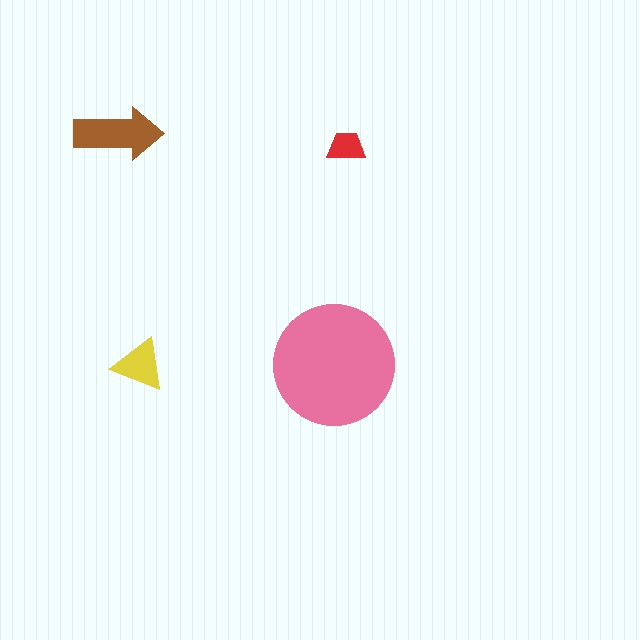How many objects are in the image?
There are 4 objects in the image.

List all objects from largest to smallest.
The pink circle, the brown arrow, the yellow triangle, the red trapezoid.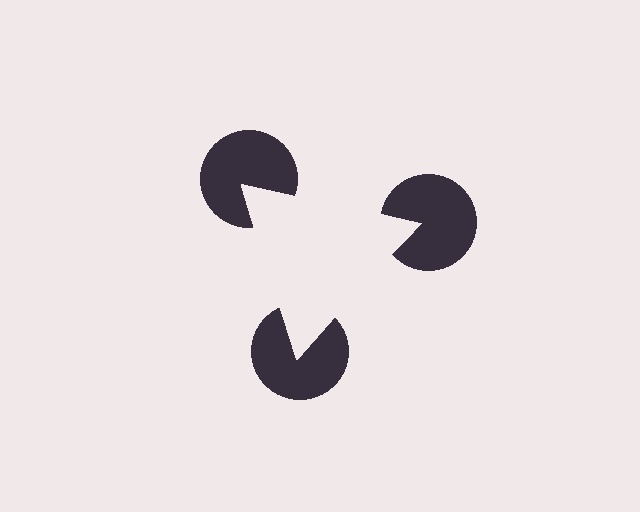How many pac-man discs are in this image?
There are 3 — one at each vertex of the illusory triangle.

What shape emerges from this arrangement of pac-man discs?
An illusory triangle — its edges are inferred from the aligned wedge cuts in the pac-man discs, not physically drawn.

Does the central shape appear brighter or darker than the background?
It typically appears slightly brighter than the background, even though no actual brightness change is drawn.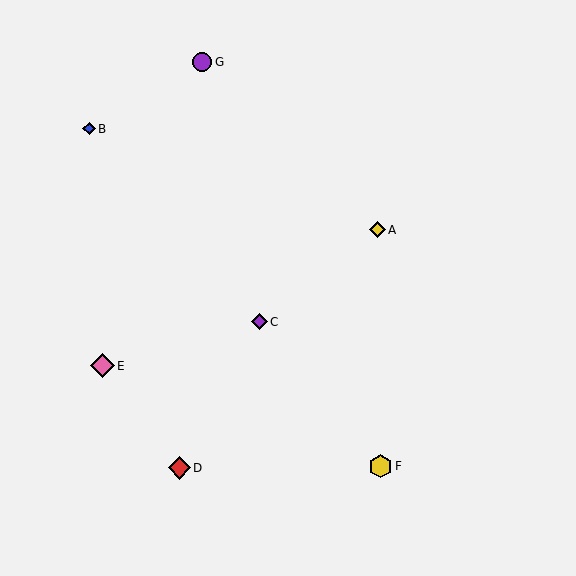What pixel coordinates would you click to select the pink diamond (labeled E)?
Click at (102, 366) to select the pink diamond E.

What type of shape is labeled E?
Shape E is a pink diamond.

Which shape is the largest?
The pink diamond (labeled E) is the largest.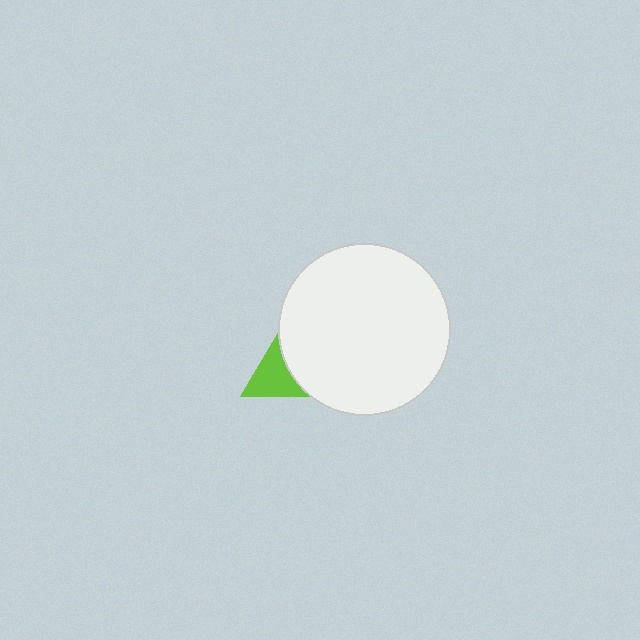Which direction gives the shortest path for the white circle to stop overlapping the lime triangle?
Moving right gives the shortest separation.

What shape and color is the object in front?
The object in front is a white circle.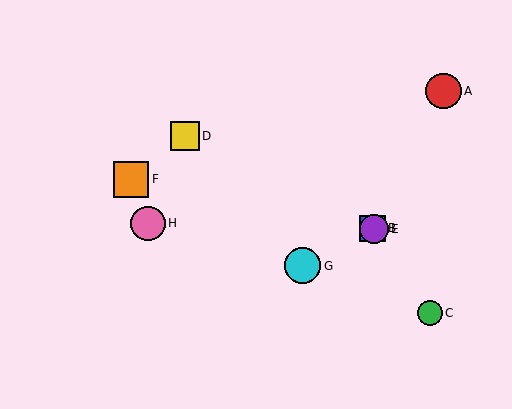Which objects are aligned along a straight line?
Objects B, D, E are aligned along a straight line.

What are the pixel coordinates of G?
Object G is at (303, 266).